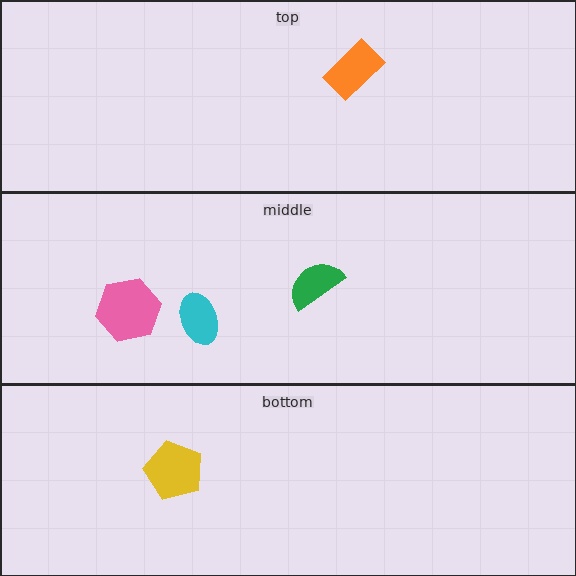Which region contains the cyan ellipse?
The middle region.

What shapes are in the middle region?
The pink hexagon, the cyan ellipse, the green semicircle.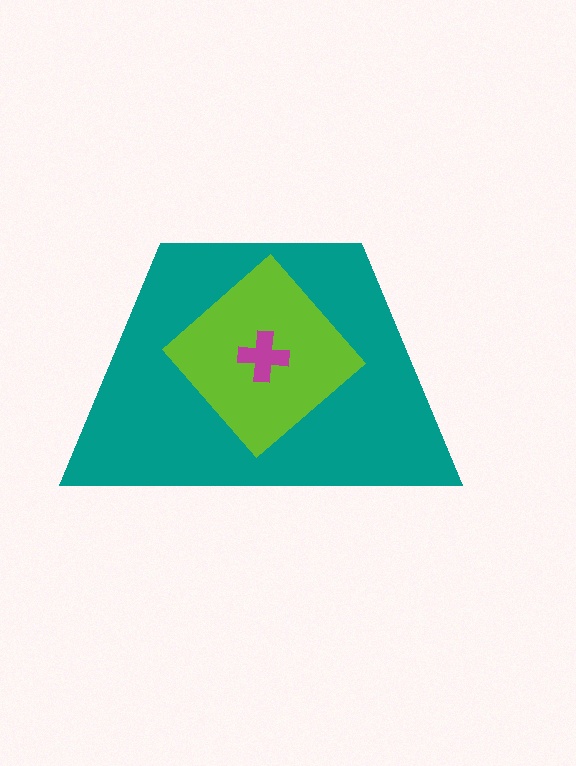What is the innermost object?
The magenta cross.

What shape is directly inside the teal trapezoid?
The lime diamond.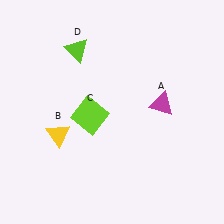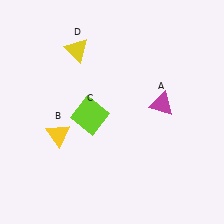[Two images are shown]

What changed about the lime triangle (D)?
In Image 1, D is lime. In Image 2, it changed to yellow.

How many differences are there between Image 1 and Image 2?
There is 1 difference between the two images.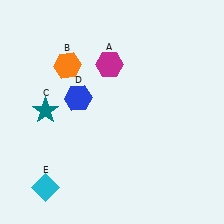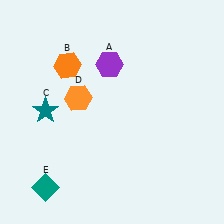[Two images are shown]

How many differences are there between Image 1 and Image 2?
There are 3 differences between the two images.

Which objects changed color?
A changed from magenta to purple. D changed from blue to orange. E changed from cyan to teal.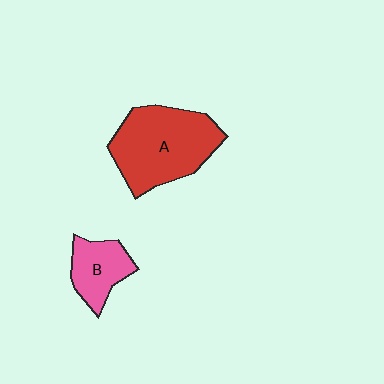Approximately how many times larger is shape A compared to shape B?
Approximately 2.2 times.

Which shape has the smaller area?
Shape B (pink).